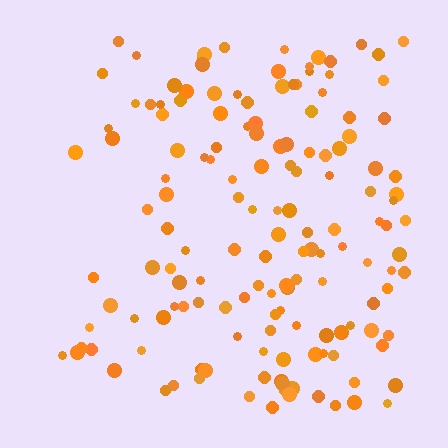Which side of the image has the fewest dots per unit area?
The left.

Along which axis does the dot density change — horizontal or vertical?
Horizontal.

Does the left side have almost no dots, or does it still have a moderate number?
Still a moderate number, just noticeably fewer than the right.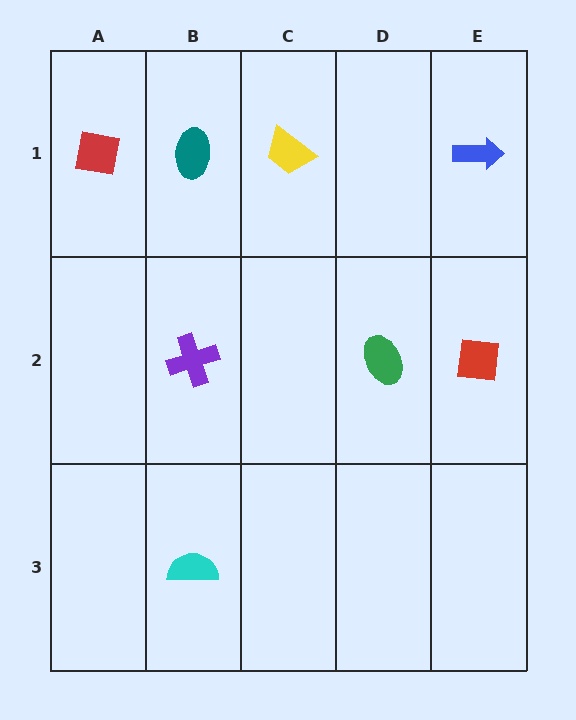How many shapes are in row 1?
4 shapes.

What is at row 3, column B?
A cyan semicircle.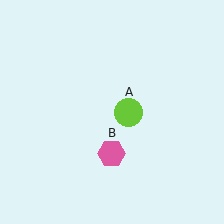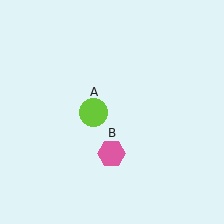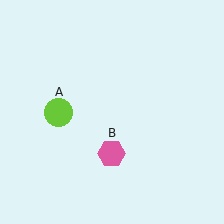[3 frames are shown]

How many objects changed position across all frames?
1 object changed position: lime circle (object A).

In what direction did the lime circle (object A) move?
The lime circle (object A) moved left.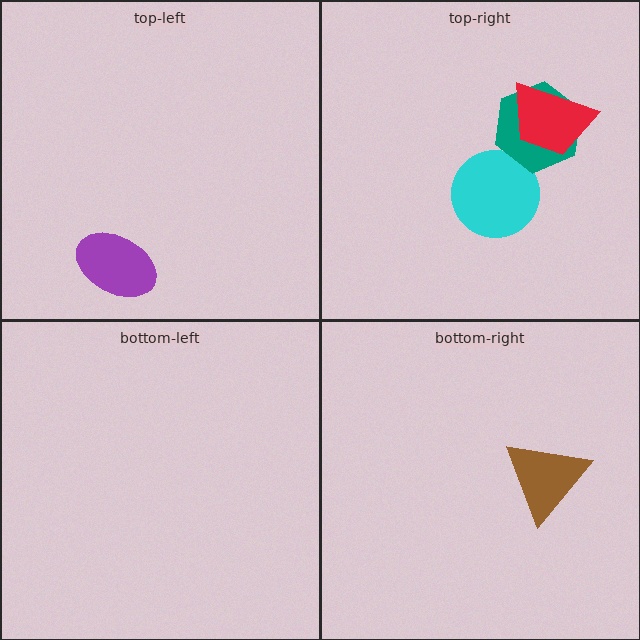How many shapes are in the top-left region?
1.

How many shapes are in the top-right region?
3.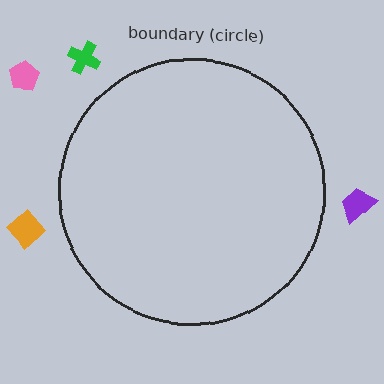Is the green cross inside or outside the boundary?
Outside.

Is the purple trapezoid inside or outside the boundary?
Outside.